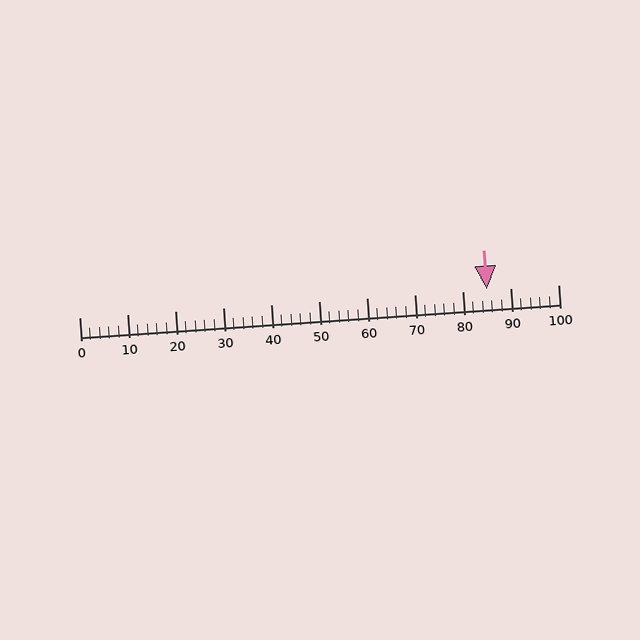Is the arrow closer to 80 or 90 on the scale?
The arrow is closer to 90.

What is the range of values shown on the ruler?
The ruler shows values from 0 to 100.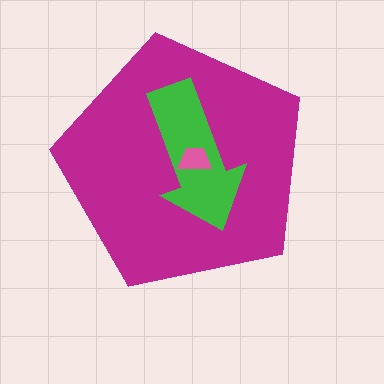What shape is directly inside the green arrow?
The pink trapezoid.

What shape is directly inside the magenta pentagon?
The green arrow.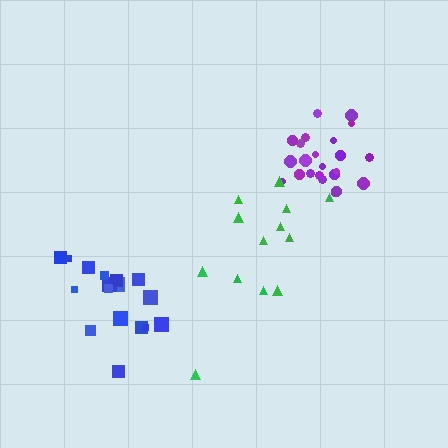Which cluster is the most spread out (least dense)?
Green.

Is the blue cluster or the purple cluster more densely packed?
Purple.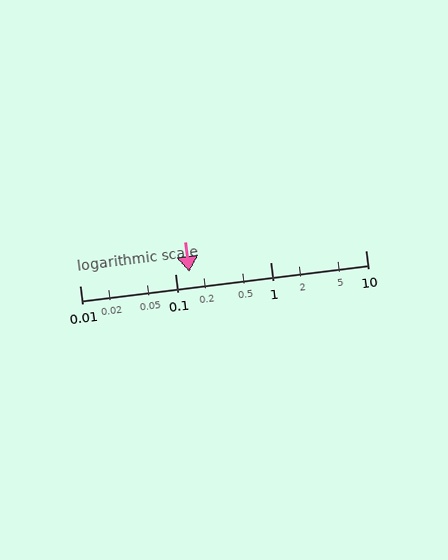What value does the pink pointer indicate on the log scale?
The pointer indicates approximately 0.14.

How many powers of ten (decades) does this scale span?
The scale spans 3 decades, from 0.01 to 10.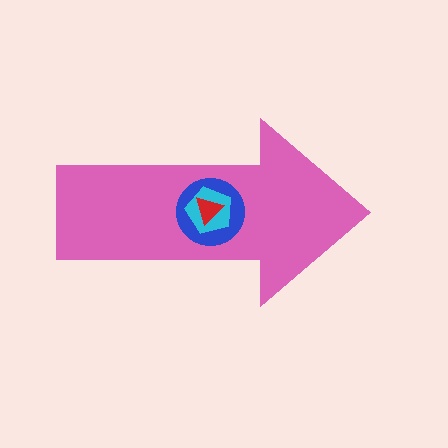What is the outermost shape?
The pink arrow.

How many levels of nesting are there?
4.